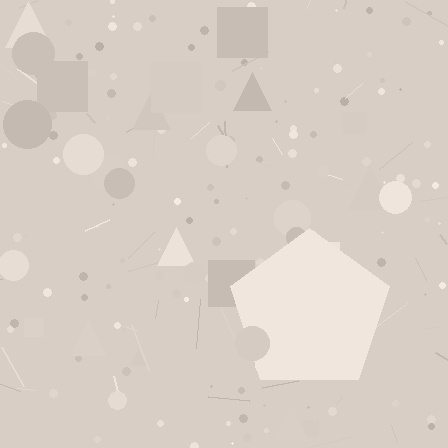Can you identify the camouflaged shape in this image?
The camouflaged shape is a pentagon.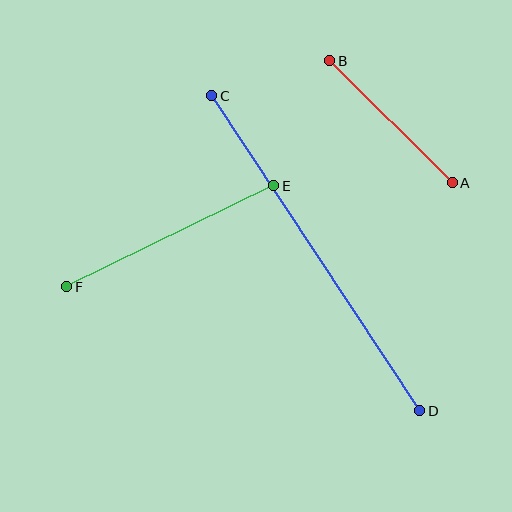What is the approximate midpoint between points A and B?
The midpoint is at approximately (391, 122) pixels.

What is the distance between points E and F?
The distance is approximately 230 pixels.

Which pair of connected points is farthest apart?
Points C and D are farthest apart.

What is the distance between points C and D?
The distance is approximately 377 pixels.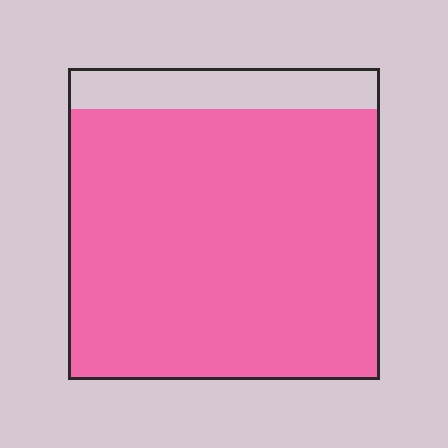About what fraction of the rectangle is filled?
About seven eighths (7/8).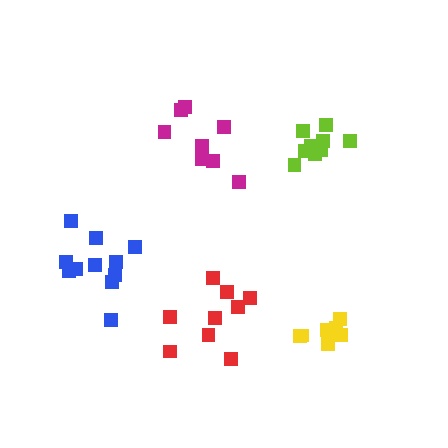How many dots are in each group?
Group 1: 8 dots, Group 2: 11 dots, Group 3: 7 dots, Group 4: 10 dots, Group 5: 9 dots (45 total).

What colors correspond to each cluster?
The clusters are colored: magenta, blue, yellow, lime, red.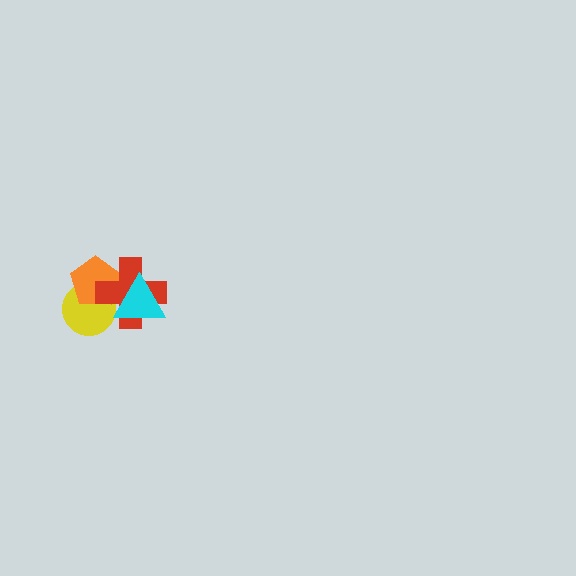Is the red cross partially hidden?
Yes, it is partially covered by another shape.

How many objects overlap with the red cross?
3 objects overlap with the red cross.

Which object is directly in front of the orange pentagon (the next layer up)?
The red cross is directly in front of the orange pentagon.